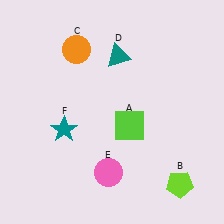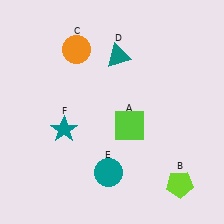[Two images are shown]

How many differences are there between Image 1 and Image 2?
There is 1 difference between the two images.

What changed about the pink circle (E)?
In Image 1, E is pink. In Image 2, it changed to teal.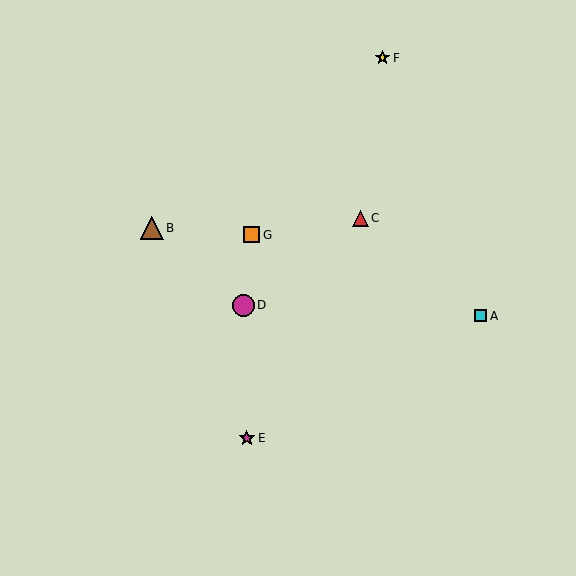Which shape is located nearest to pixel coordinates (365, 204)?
The red triangle (labeled C) at (361, 218) is nearest to that location.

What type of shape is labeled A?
Shape A is a cyan square.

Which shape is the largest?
The brown triangle (labeled B) is the largest.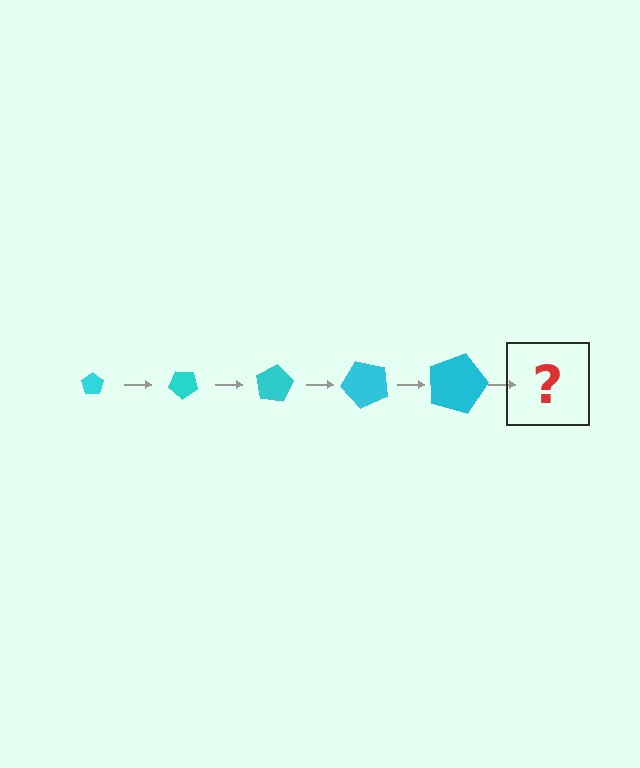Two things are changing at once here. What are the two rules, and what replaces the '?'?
The two rules are that the pentagon grows larger each step and it rotates 40 degrees each step. The '?' should be a pentagon, larger than the previous one and rotated 200 degrees from the start.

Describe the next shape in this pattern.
It should be a pentagon, larger than the previous one and rotated 200 degrees from the start.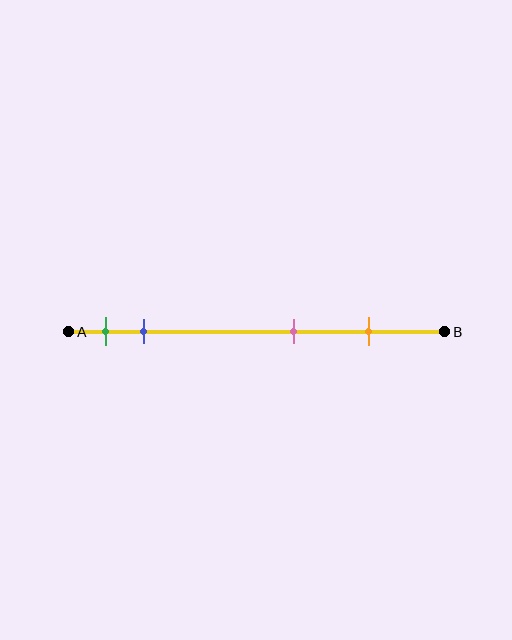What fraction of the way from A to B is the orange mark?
The orange mark is approximately 80% (0.8) of the way from A to B.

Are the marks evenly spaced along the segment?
No, the marks are not evenly spaced.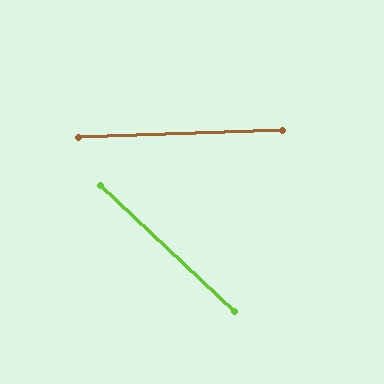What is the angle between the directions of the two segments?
Approximately 45 degrees.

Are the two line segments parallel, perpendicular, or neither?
Neither parallel nor perpendicular — they differ by about 45°.